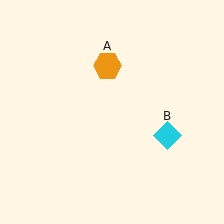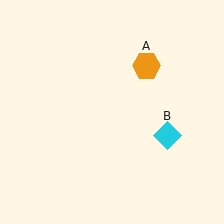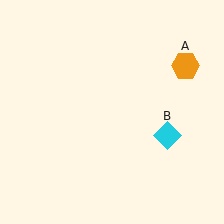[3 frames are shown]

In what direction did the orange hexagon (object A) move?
The orange hexagon (object A) moved right.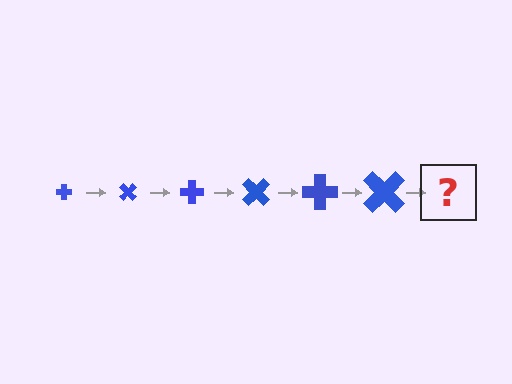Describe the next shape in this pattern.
It should be a cross, larger than the previous one and rotated 270 degrees from the start.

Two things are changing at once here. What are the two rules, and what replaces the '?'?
The two rules are that the cross grows larger each step and it rotates 45 degrees each step. The '?' should be a cross, larger than the previous one and rotated 270 degrees from the start.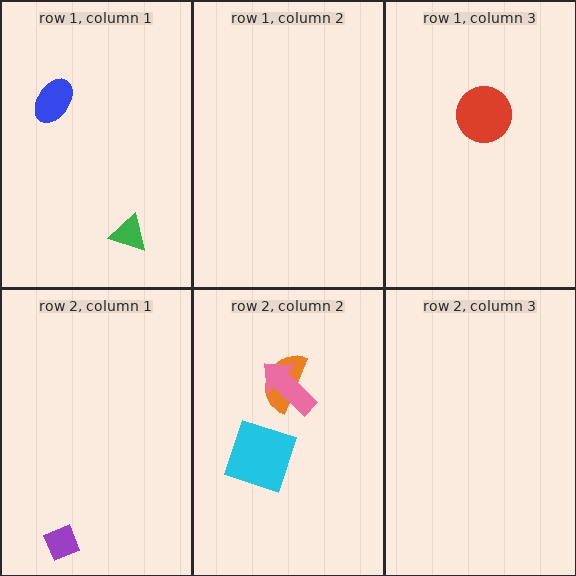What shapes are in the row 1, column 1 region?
The blue ellipse, the green triangle.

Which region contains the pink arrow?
The row 2, column 2 region.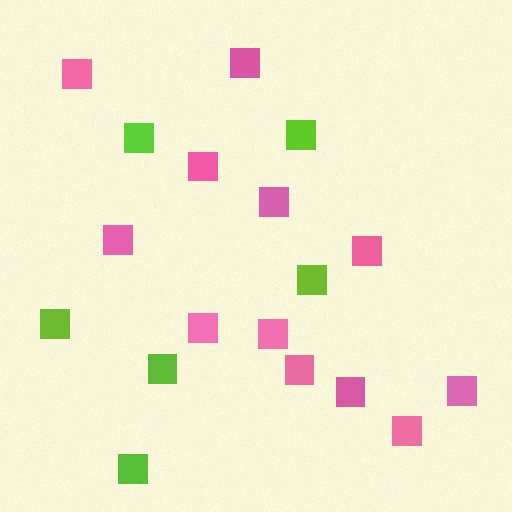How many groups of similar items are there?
There are 2 groups: one group of lime squares (6) and one group of pink squares (12).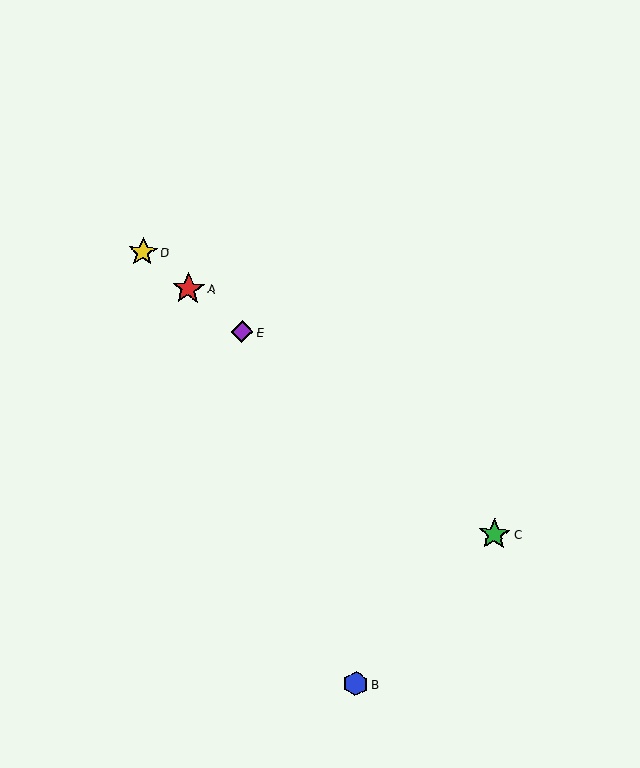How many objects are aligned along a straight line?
4 objects (A, C, D, E) are aligned along a straight line.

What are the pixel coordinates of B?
Object B is at (356, 684).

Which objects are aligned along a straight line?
Objects A, C, D, E are aligned along a straight line.